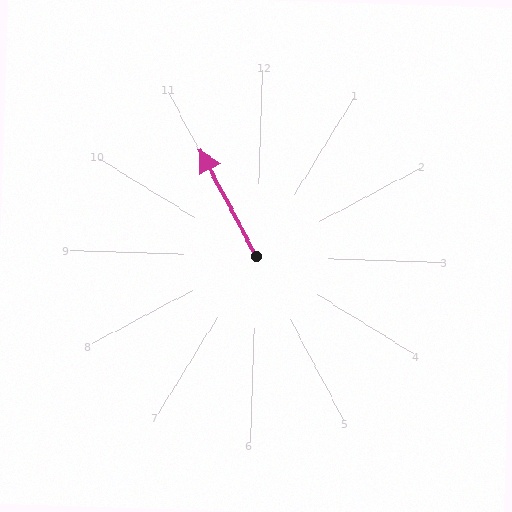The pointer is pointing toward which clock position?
Roughly 11 o'clock.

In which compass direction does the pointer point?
Northwest.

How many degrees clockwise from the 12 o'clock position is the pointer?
Approximately 330 degrees.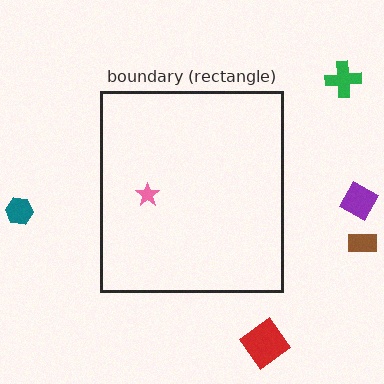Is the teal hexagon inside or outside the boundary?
Outside.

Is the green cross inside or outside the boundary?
Outside.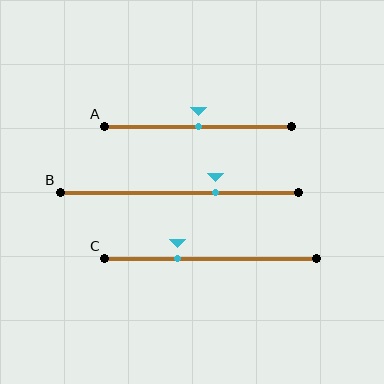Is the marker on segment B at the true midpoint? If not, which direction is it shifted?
No, the marker on segment B is shifted to the right by about 15% of the segment length.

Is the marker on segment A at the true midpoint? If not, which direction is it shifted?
Yes, the marker on segment A is at the true midpoint.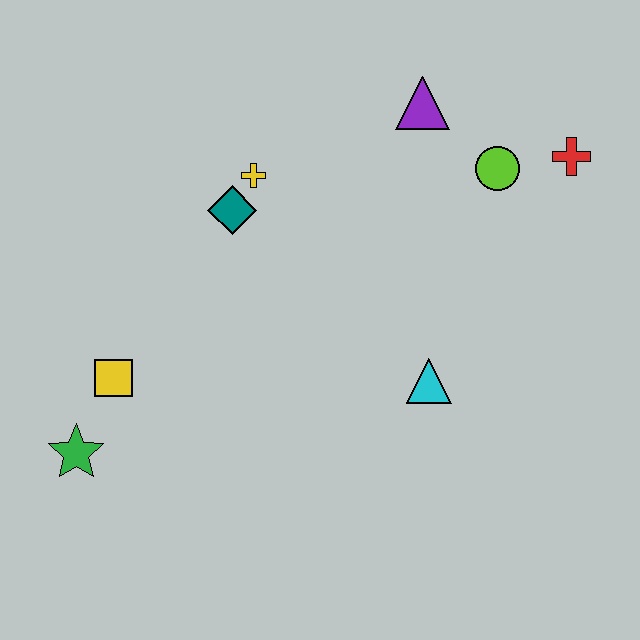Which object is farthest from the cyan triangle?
The green star is farthest from the cyan triangle.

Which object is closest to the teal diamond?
The yellow cross is closest to the teal diamond.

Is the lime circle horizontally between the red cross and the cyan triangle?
Yes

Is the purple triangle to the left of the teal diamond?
No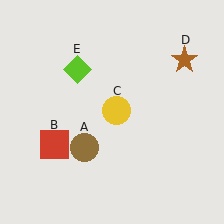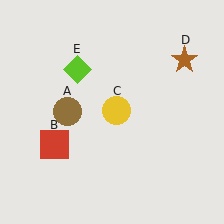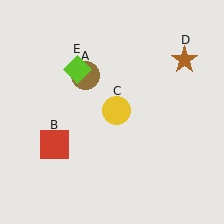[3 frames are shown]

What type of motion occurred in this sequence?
The brown circle (object A) rotated clockwise around the center of the scene.